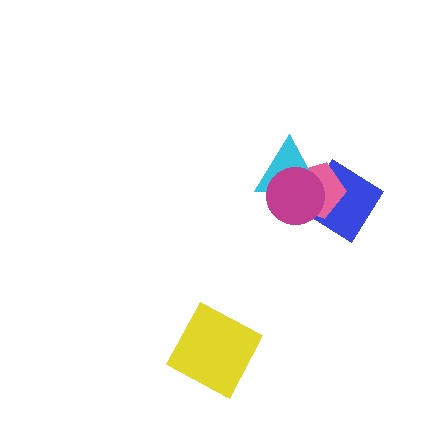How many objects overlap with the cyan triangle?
3 objects overlap with the cyan triangle.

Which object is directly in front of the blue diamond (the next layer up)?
The pink pentagon is directly in front of the blue diamond.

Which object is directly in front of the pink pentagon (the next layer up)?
The cyan triangle is directly in front of the pink pentagon.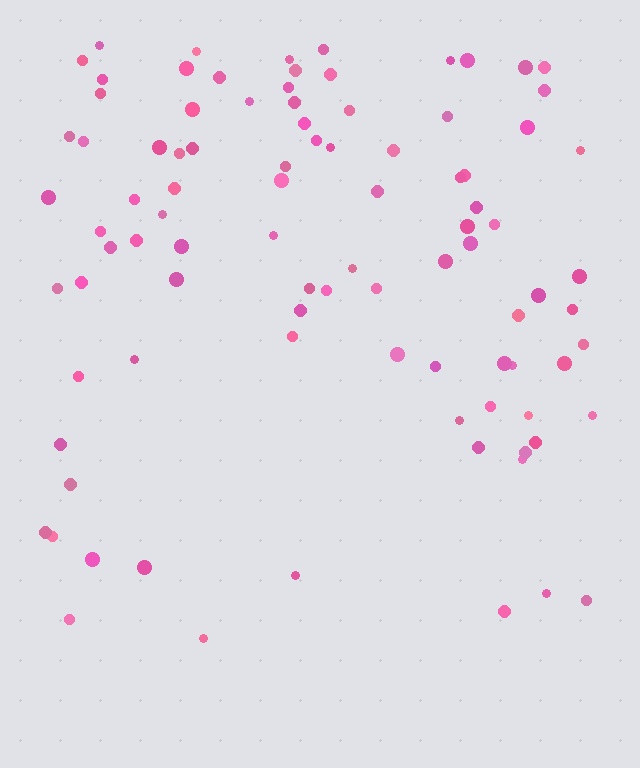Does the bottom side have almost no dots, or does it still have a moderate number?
Still a moderate number, just noticeably fewer than the top.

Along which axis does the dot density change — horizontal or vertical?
Vertical.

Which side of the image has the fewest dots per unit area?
The bottom.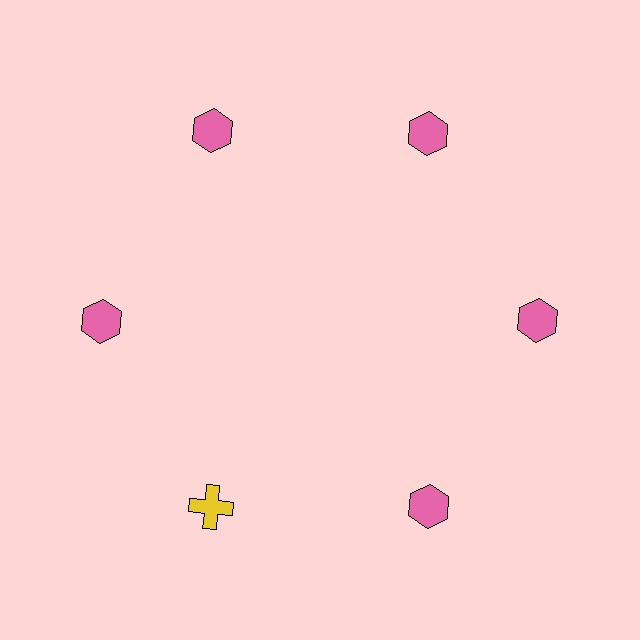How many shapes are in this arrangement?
There are 6 shapes arranged in a ring pattern.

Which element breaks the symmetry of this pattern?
The yellow cross at roughly the 7 o'clock position breaks the symmetry. All other shapes are pink hexagons.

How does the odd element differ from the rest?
It differs in both color (yellow instead of pink) and shape (cross instead of hexagon).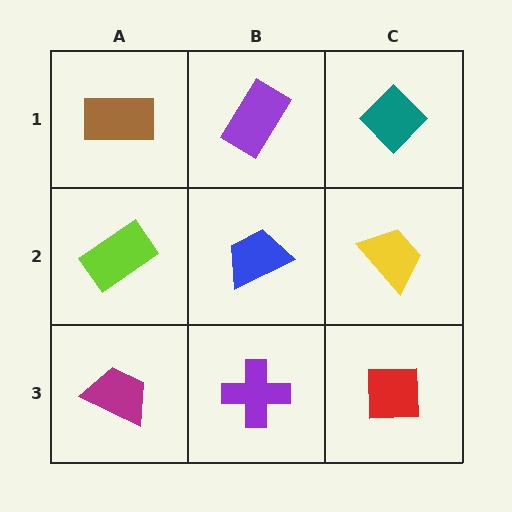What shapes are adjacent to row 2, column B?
A purple rectangle (row 1, column B), a purple cross (row 3, column B), a lime rectangle (row 2, column A), a yellow trapezoid (row 2, column C).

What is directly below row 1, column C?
A yellow trapezoid.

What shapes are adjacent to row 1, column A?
A lime rectangle (row 2, column A), a purple rectangle (row 1, column B).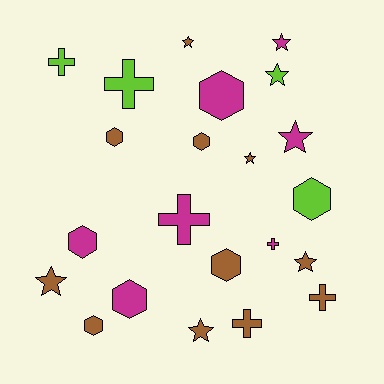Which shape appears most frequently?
Hexagon, with 8 objects.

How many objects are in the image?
There are 22 objects.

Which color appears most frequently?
Brown, with 11 objects.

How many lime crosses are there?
There are 2 lime crosses.